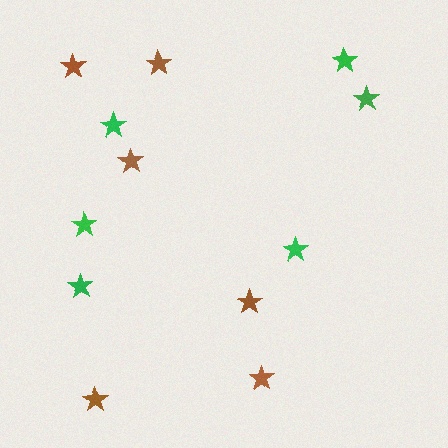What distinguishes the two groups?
There are 2 groups: one group of green stars (6) and one group of brown stars (6).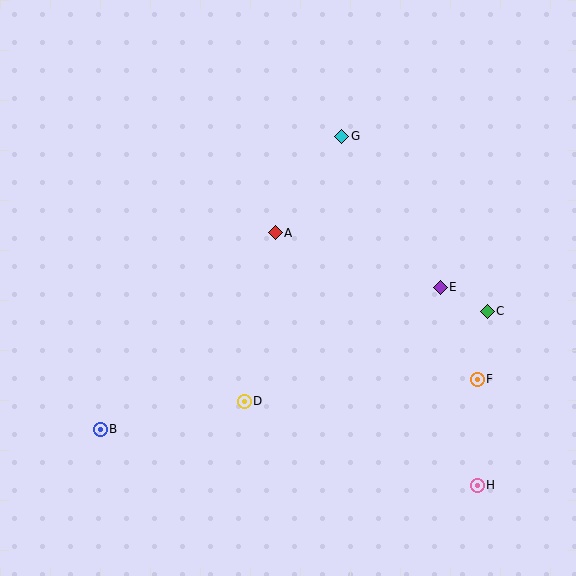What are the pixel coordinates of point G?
Point G is at (342, 136).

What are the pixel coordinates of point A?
Point A is at (275, 233).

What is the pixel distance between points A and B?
The distance between A and B is 263 pixels.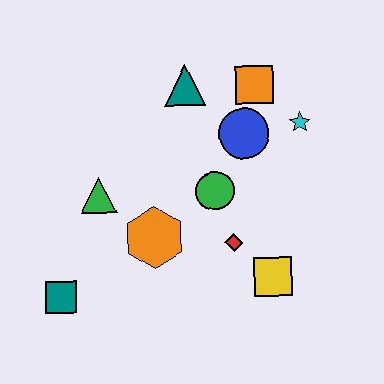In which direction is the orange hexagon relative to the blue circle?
The orange hexagon is below the blue circle.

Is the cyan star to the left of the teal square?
No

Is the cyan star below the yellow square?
No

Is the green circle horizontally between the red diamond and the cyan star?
No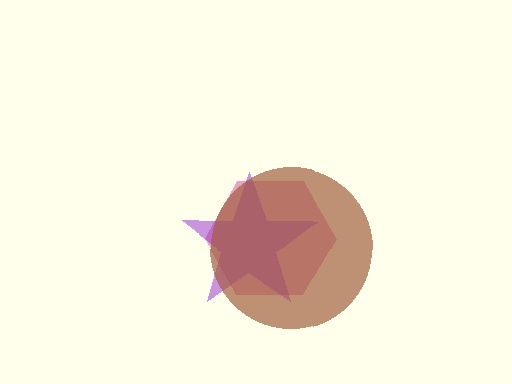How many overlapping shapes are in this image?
There are 3 overlapping shapes in the image.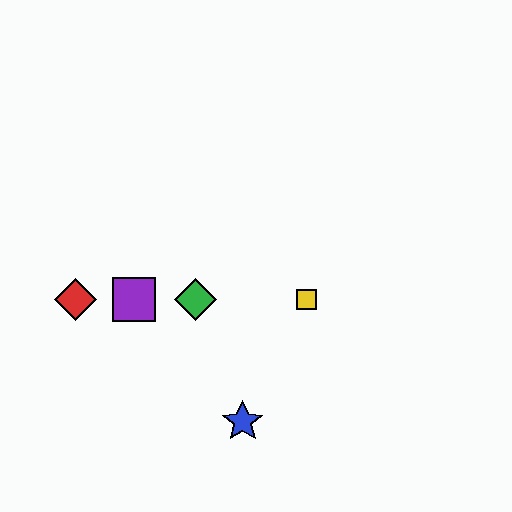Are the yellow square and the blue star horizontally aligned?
No, the yellow square is at y≈300 and the blue star is at y≈422.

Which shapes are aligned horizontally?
The red diamond, the green diamond, the yellow square, the purple square are aligned horizontally.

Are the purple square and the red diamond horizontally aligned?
Yes, both are at y≈300.